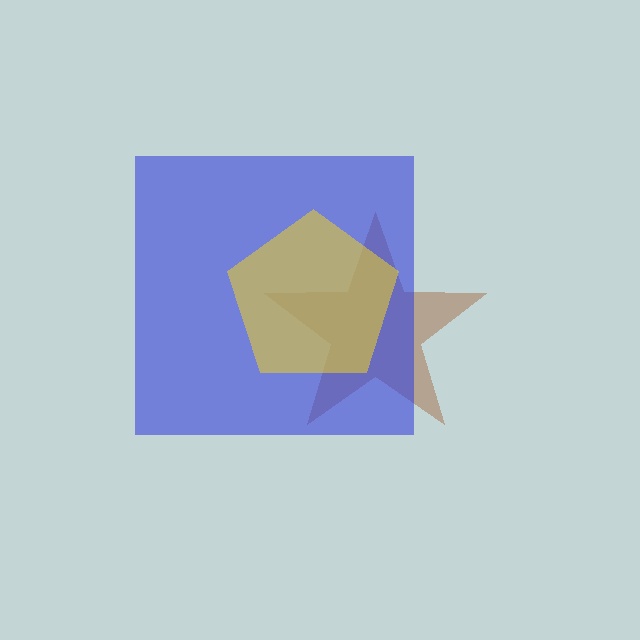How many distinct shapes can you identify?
There are 3 distinct shapes: a brown star, a blue square, a yellow pentagon.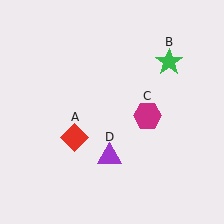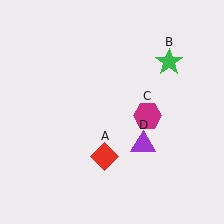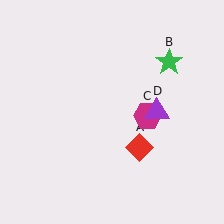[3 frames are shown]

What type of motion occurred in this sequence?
The red diamond (object A), purple triangle (object D) rotated counterclockwise around the center of the scene.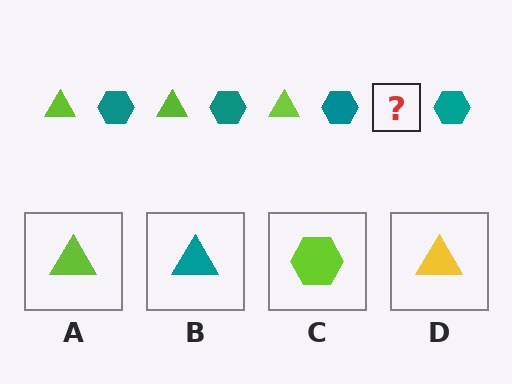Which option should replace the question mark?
Option A.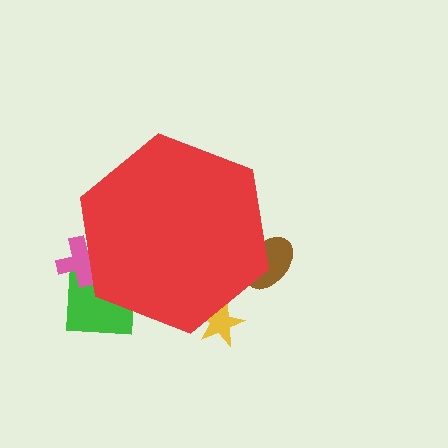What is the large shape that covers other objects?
A red hexagon.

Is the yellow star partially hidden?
Yes, the yellow star is partially hidden behind the red hexagon.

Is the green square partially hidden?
Yes, the green square is partially hidden behind the red hexagon.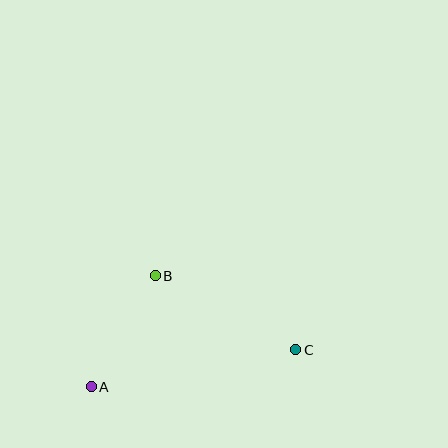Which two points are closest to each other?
Points A and B are closest to each other.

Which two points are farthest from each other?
Points A and C are farthest from each other.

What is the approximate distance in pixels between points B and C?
The distance between B and C is approximately 159 pixels.